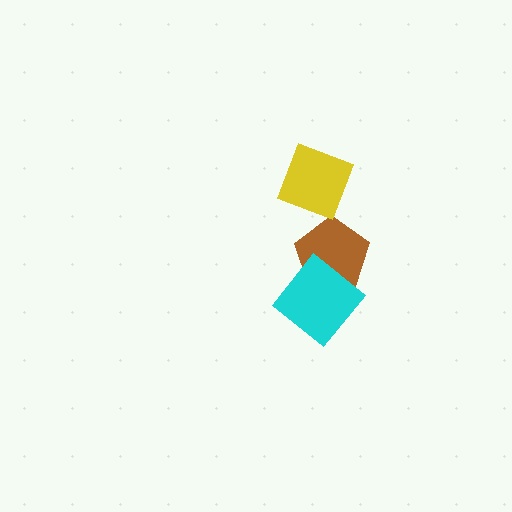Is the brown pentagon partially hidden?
Yes, it is partially covered by another shape.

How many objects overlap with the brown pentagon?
1 object overlaps with the brown pentagon.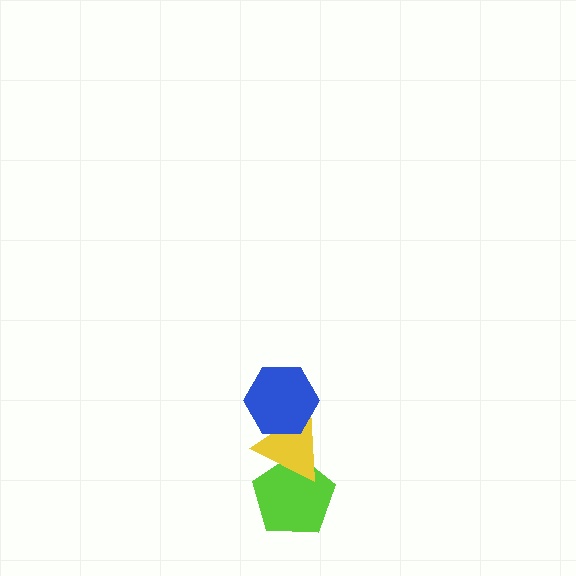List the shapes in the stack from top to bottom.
From top to bottom: the blue hexagon, the yellow triangle, the lime pentagon.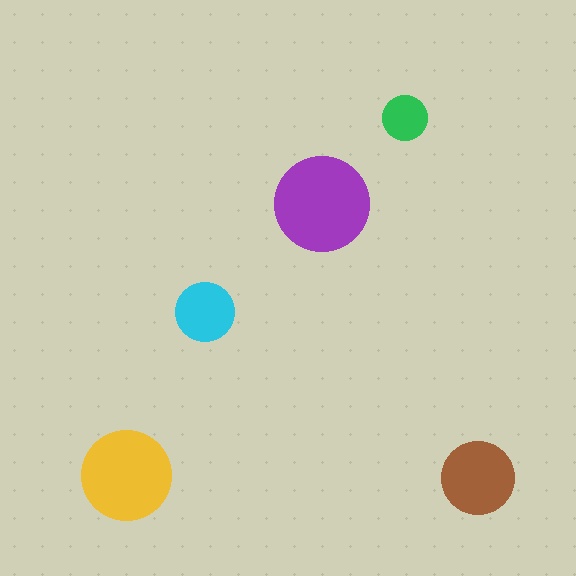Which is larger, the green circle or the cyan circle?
The cyan one.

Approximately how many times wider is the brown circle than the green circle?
About 1.5 times wider.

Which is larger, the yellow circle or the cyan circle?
The yellow one.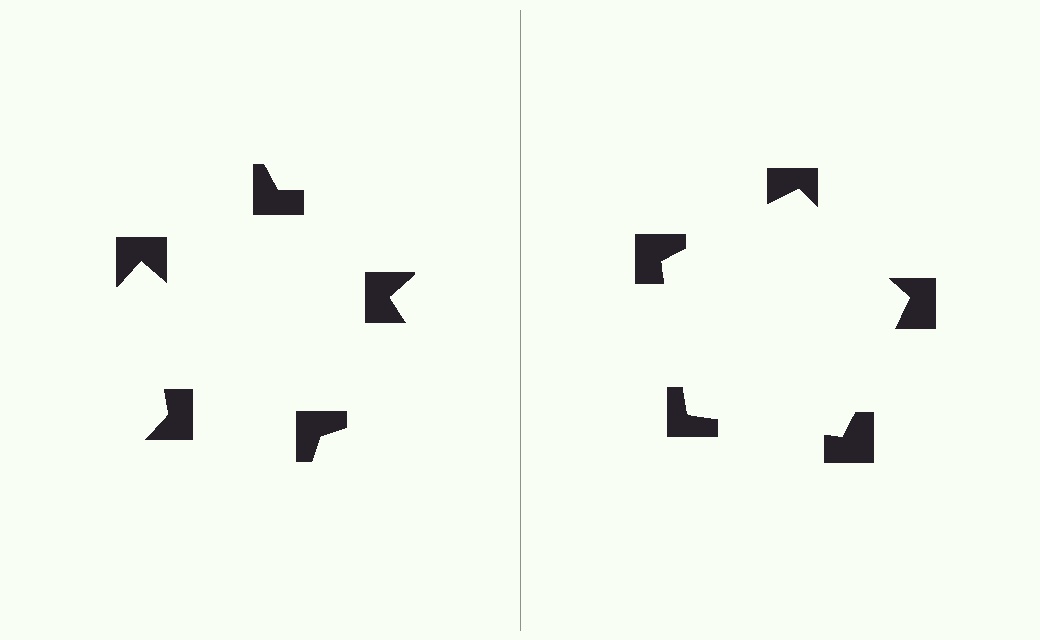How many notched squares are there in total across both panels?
10 — 5 on each side.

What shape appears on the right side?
An illusory pentagon.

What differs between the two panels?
The notched squares are positioned identically on both sides; only the wedge orientations differ. On the right they align to a pentagon; on the left they are misaligned.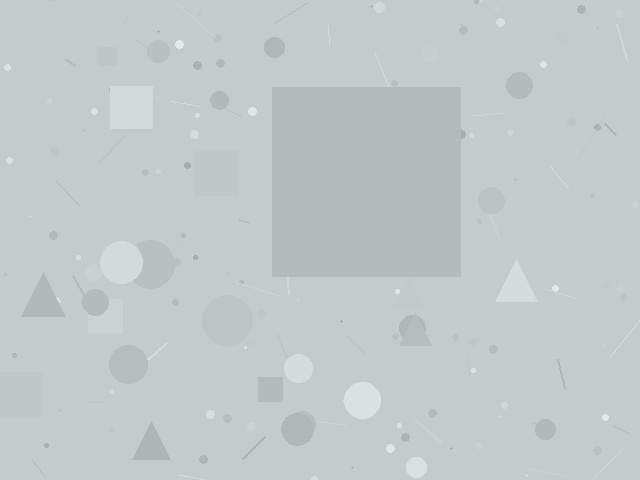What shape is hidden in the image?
A square is hidden in the image.